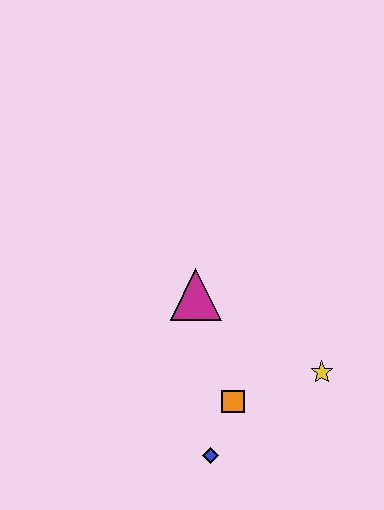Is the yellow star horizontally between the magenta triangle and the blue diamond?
No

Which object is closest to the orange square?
The blue diamond is closest to the orange square.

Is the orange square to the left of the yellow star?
Yes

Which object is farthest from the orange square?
The magenta triangle is farthest from the orange square.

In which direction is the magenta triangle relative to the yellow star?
The magenta triangle is to the left of the yellow star.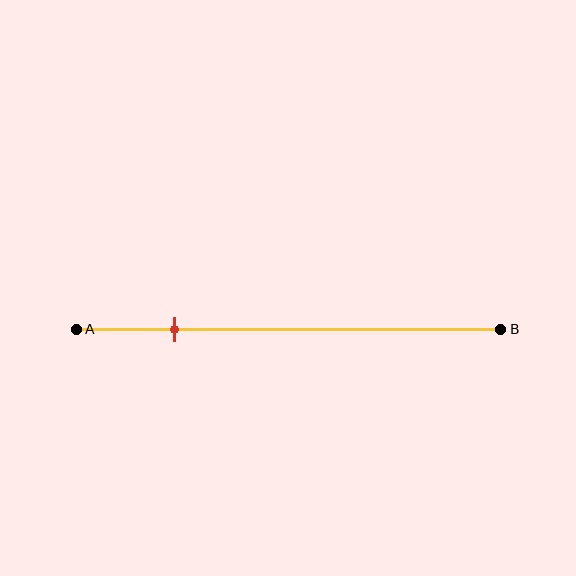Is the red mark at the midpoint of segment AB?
No, the mark is at about 25% from A, not at the 50% midpoint.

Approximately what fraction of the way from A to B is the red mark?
The red mark is approximately 25% of the way from A to B.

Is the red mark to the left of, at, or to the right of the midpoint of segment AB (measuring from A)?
The red mark is to the left of the midpoint of segment AB.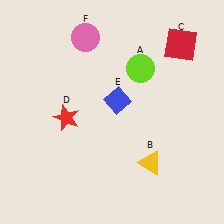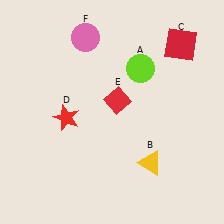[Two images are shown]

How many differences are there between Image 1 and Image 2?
There is 1 difference between the two images.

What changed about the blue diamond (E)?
In Image 1, E is blue. In Image 2, it changed to red.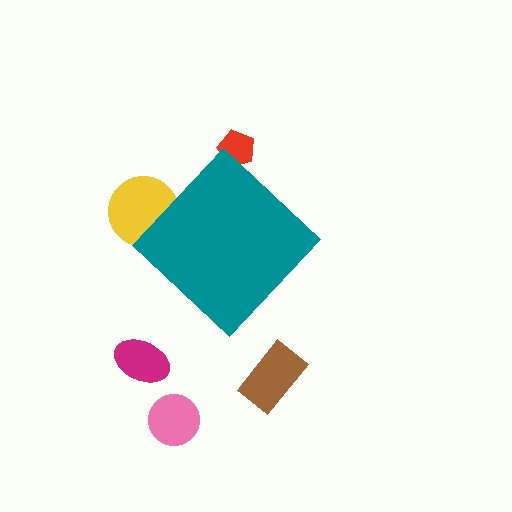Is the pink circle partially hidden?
No, the pink circle is fully visible.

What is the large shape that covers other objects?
A teal diamond.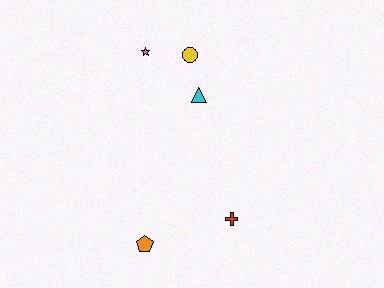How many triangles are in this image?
There is 1 triangle.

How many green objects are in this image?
There are no green objects.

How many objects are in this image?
There are 5 objects.